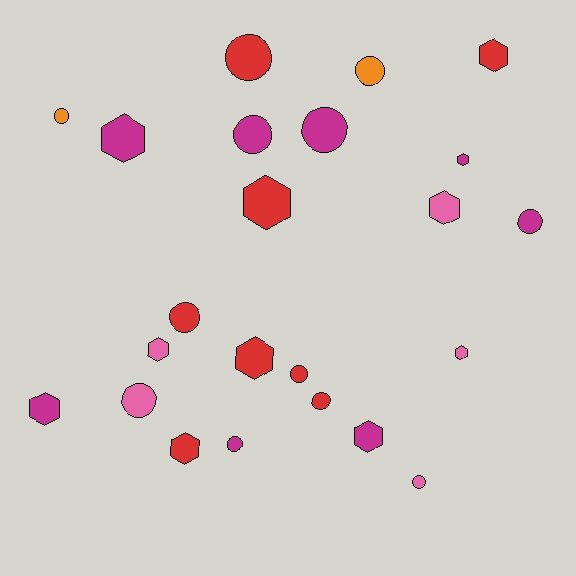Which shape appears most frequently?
Circle, with 12 objects.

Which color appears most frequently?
Magenta, with 8 objects.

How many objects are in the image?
There are 23 objects.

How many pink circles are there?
There are 2 pink circles.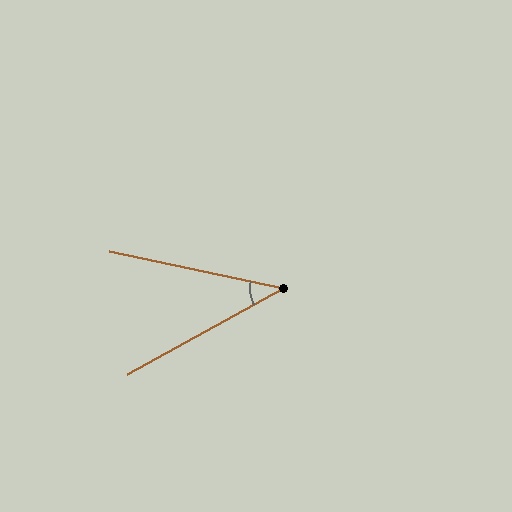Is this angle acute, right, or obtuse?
It is acute.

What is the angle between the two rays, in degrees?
Approximately 41 degrees.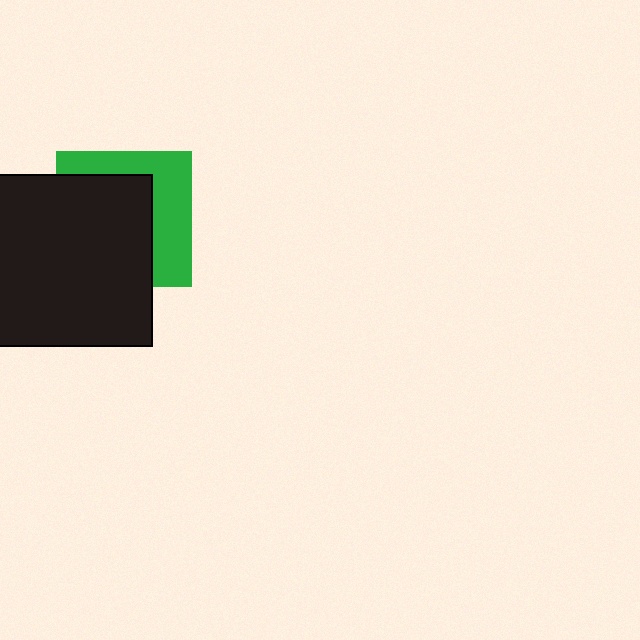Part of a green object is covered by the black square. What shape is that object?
It is a square.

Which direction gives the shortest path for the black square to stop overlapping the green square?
Moving left gives the shortest separation.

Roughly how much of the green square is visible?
A small part of it is visible (roughly 40%).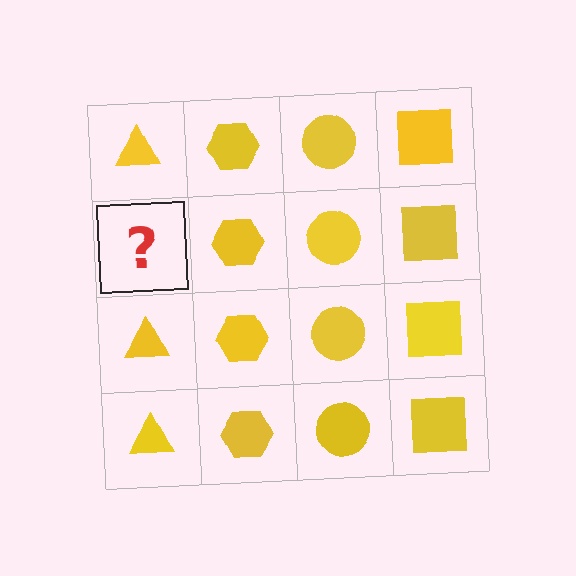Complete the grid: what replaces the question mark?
The question mark should be replaced with a yellow triangle.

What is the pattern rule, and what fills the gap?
The rule is that each column has a consistent shape. The gap should be filled with a yellow triangle.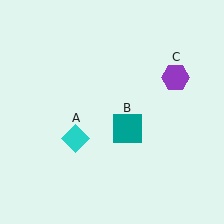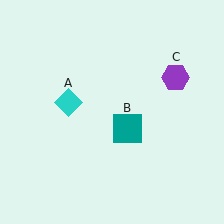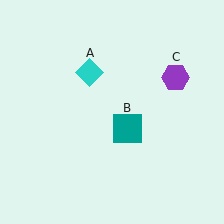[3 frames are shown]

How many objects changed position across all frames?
1 object changed position: cyan diamond (object A).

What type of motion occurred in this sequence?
The cyan diamond (object A) rotated clockwise around the center of the scene.